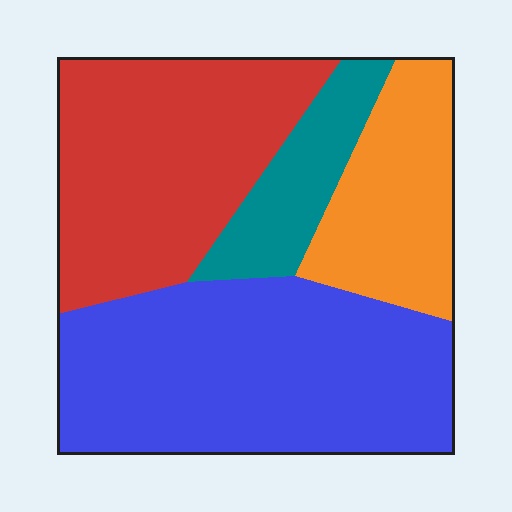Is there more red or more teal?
Red.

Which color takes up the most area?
Blue, at roughly 40%.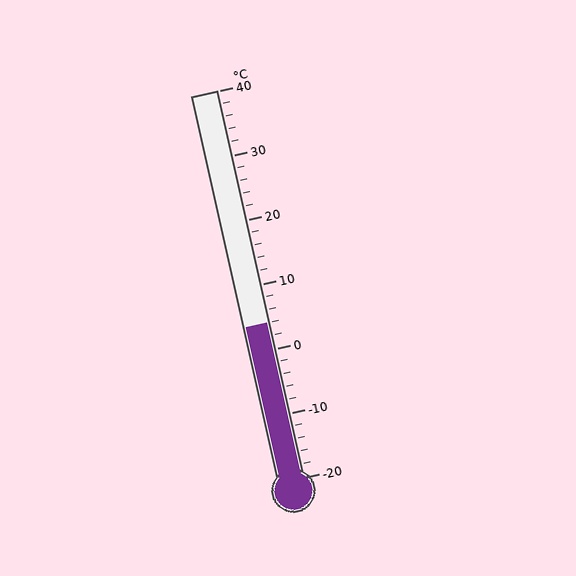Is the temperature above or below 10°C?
The temperature is below 10°C.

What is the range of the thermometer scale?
The thermometer scale ranges from -20°C to 40°C.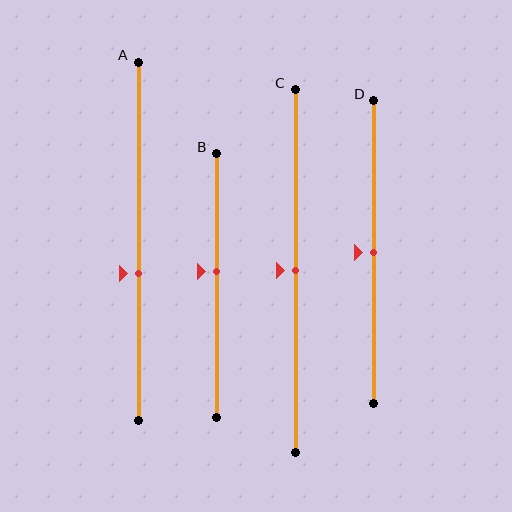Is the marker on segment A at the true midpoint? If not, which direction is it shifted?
No, the marker on segment A is shifted downward by about 9% of the segment length.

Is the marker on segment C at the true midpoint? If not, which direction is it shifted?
Yes, the marker on segment C is at the true midpoint.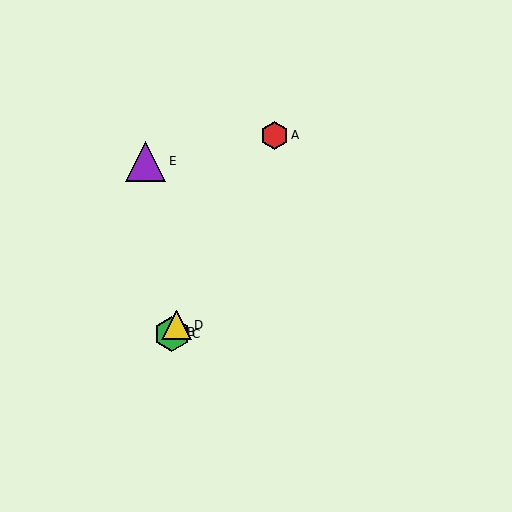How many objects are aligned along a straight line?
4 objects (A, B, C, D) are aligned along a straight line.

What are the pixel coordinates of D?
Object D is at (177, 325).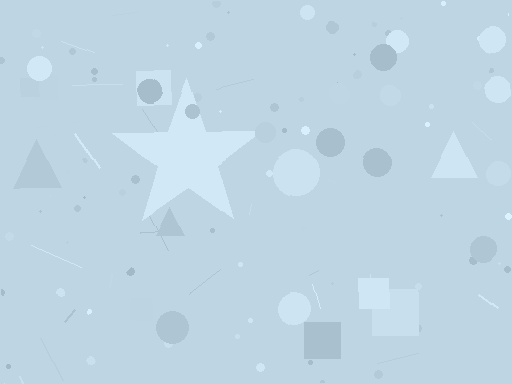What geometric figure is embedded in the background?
A star is embedded in the background.